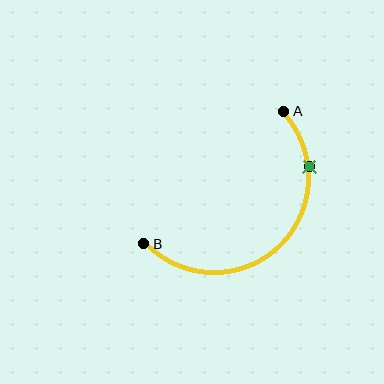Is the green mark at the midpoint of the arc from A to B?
No. The green mark lies on the arc but is closer to endpoint A. The arc midpoint would be at the point on the curve equidistant along the arc from both A and B.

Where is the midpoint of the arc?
The arc midpoint is the point on the curve farthest from the straight line joining A and B. It sits below and to the right of that line.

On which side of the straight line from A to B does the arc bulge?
The arc bulges below and to the right of the straight line connecting A and B.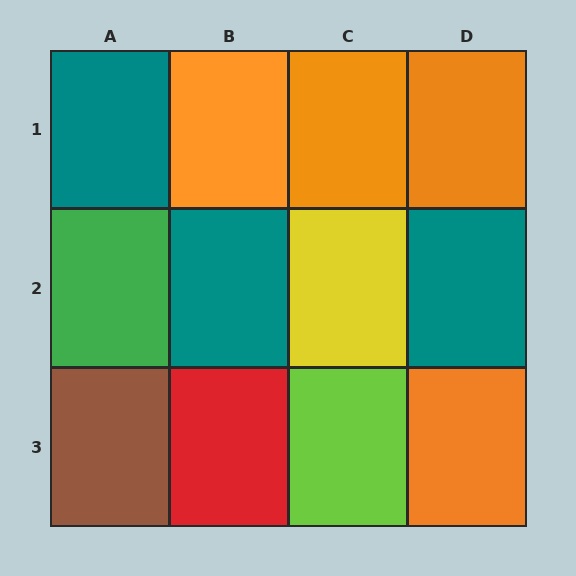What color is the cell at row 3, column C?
Lime.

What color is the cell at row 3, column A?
Brown.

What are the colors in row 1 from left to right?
Teal, orange, orange, orange.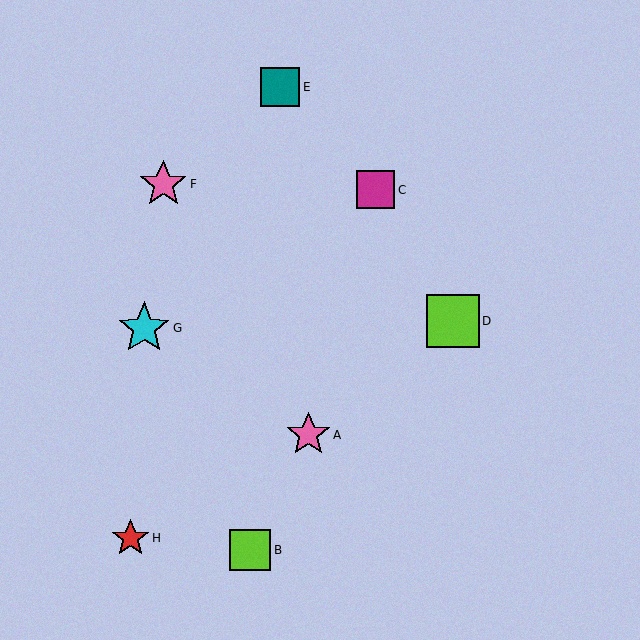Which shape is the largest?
The lime square (labeled D) is the largest.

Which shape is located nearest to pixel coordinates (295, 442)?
The pink star (labeled A) at (308, 435) is nearest to that location.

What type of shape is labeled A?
Shape A is a pink star.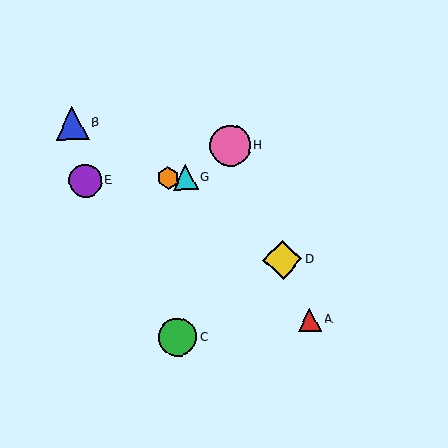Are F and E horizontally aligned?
Yes, both are at y≈178.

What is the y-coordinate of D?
Object D is at y≈260.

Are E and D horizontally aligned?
No, E is at y≈181 and D is at y≈260.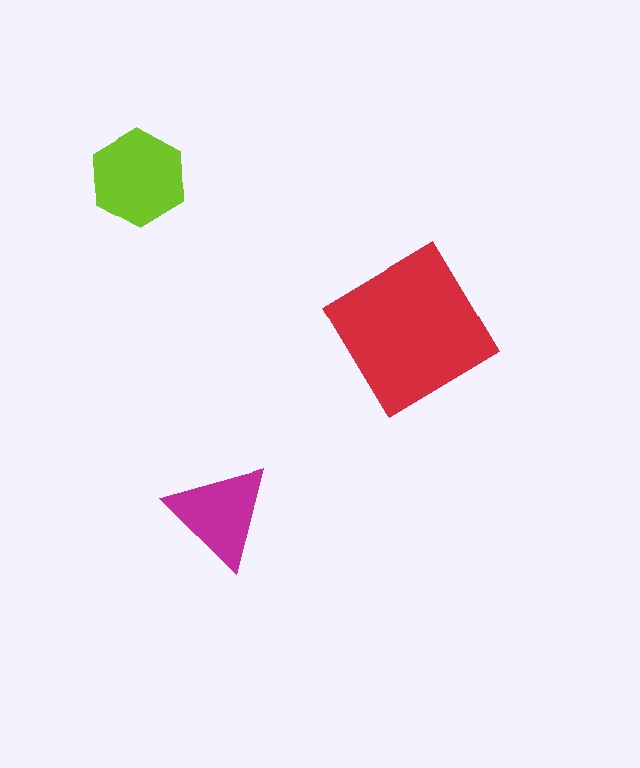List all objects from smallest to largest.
The magenta triangle, the lime hexagon, the red diamond.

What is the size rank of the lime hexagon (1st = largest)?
2nd.